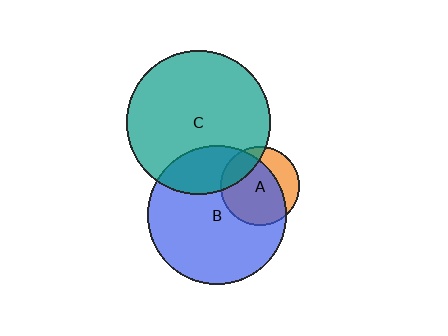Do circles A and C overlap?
Yes.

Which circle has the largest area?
Circle C (teal).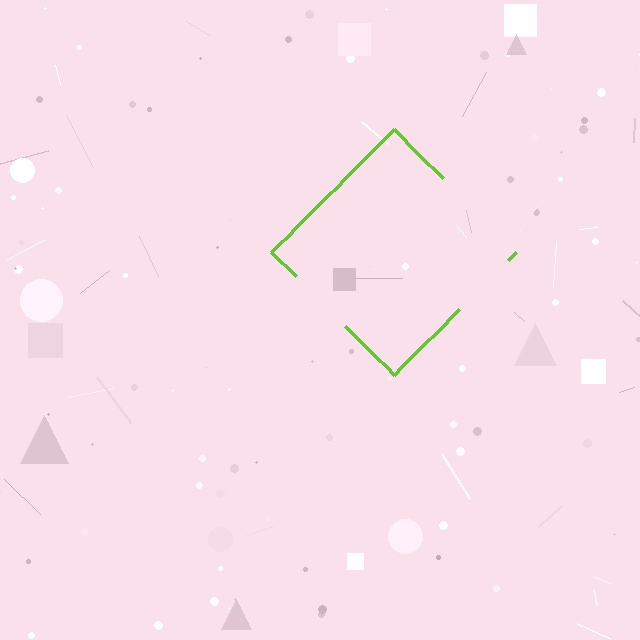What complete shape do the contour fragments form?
The contour fragments form a diamond.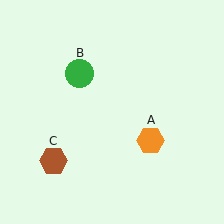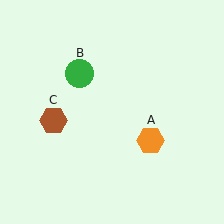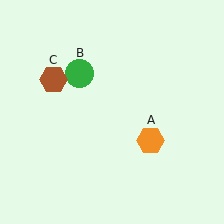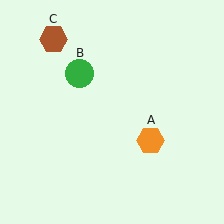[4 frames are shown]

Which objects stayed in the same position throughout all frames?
Orange hexagon (object A) and green circle (object B) remained stationary.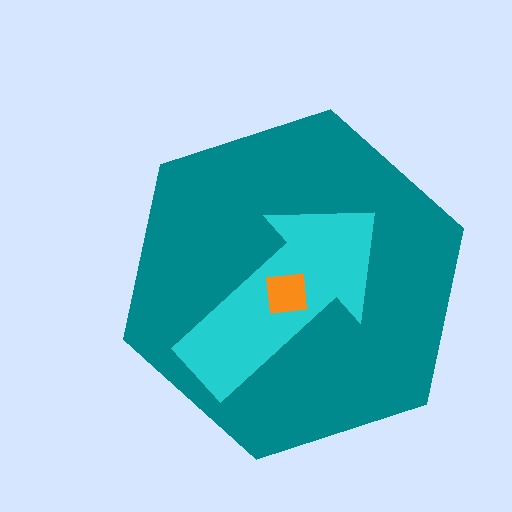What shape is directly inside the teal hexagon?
The cyan arrow.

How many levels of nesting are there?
3.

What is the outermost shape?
The teal hexagon.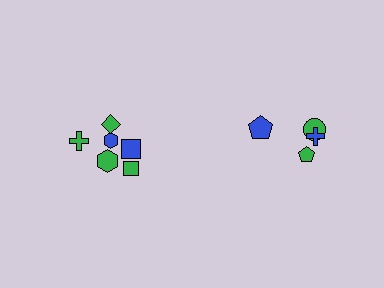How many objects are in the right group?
There are 4 objects.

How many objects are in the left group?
There are 6 objects.